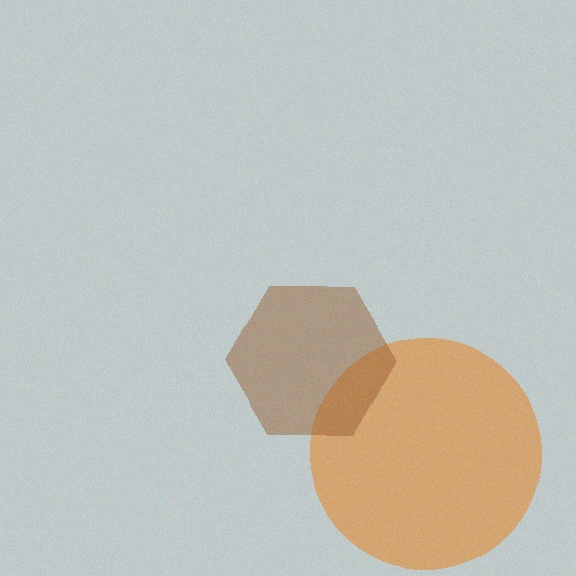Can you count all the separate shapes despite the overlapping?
Yes, there are 2 separate shapes.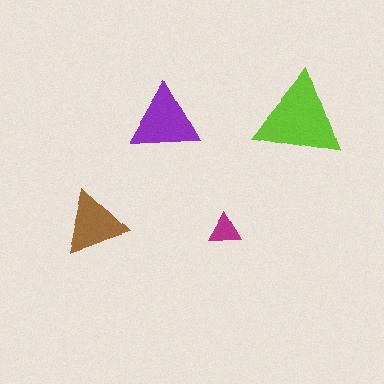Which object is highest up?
The purple triangle is topmost.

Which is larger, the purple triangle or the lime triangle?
The lime one.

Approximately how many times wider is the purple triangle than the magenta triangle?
About 2 times wider.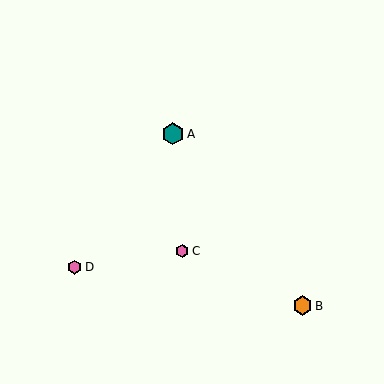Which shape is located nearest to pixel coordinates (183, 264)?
The pink hexagon (labeled C) at (182, 251) is nearest to that location.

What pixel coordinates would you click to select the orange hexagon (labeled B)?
Click at (302, 306) to select the orange hexagon B.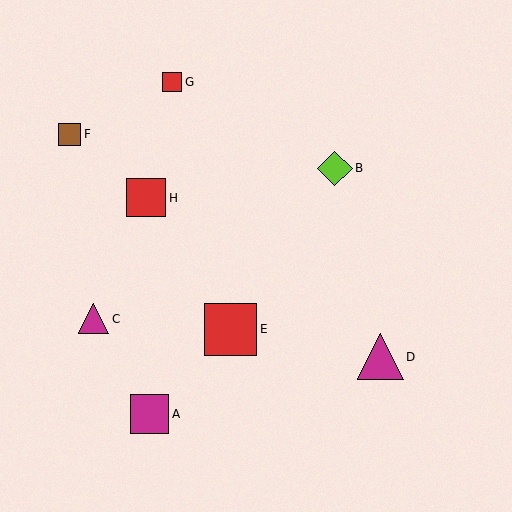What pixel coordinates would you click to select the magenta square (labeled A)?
Click at (150, 414) to select the magenta square A.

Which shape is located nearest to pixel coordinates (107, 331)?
The magenta triangle (labeled C) at (94, 319) is nearest to that location.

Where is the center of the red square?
The center of the red square is at (146, 198).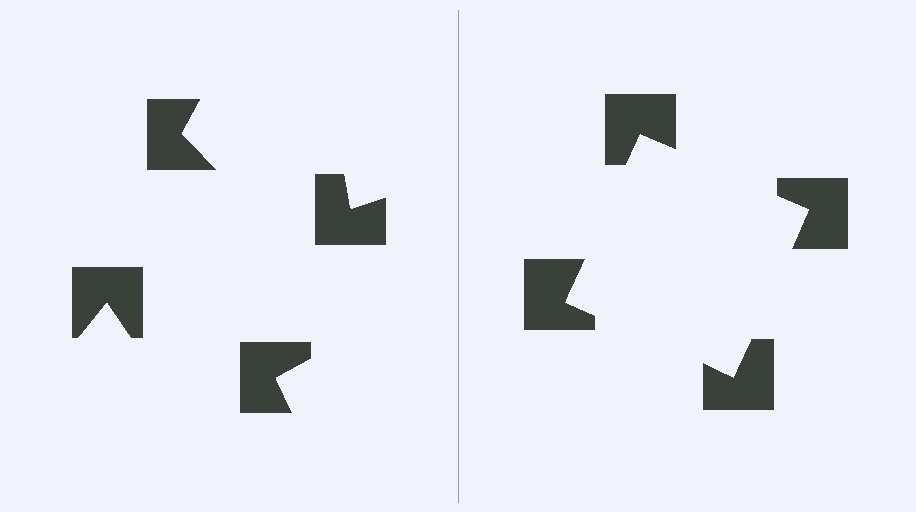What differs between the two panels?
The notched squares are positioned identically on both sides; only the wedge orientations differ. On the right they align to a square; on the left they are misaligned.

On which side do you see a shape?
An illusory square appears on the right side. On the left side the wedge cuts are rotated, so no coherent shape forms.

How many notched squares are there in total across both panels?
8 — 4 on each side.